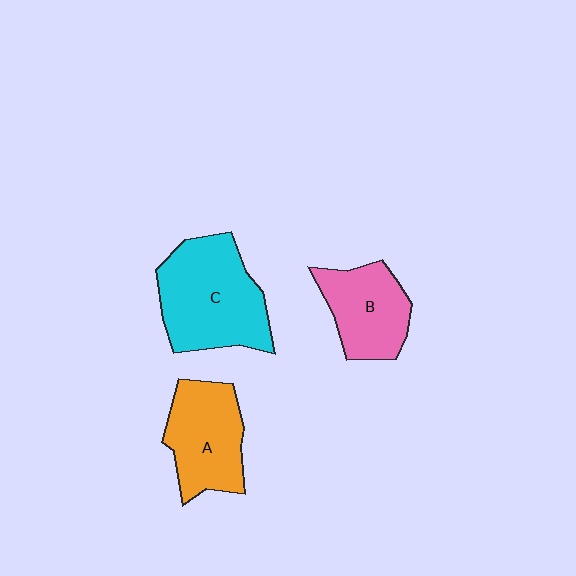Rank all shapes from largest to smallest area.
From largest to smallest: C (cyan), A (orange), B (pink).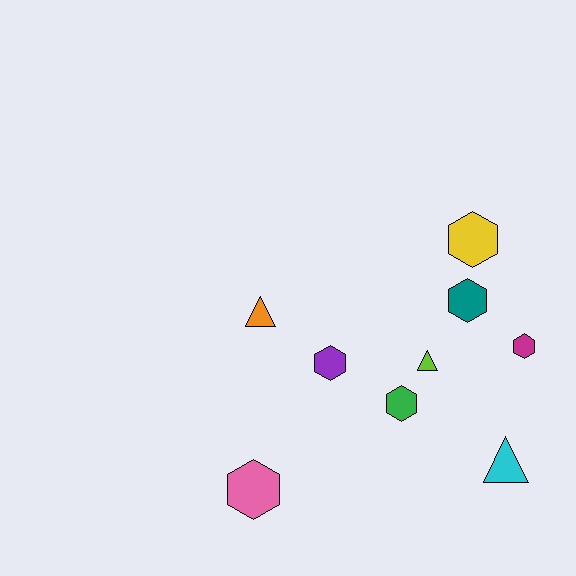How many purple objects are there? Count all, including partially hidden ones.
There is 1 purple object.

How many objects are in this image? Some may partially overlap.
There are 9 objects.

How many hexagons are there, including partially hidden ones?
There are 6 hexagons.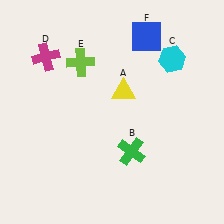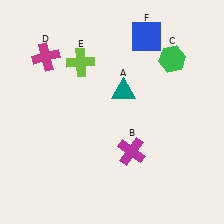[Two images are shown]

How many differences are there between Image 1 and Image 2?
There are 3 differences between the two images.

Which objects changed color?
A changed from yellow to teal. B changed from green to magenta. C changed from cyan to green.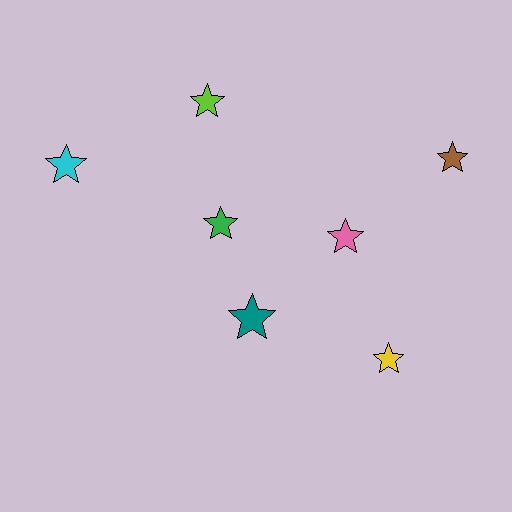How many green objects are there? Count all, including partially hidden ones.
There is 1 green object.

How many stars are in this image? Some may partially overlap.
There are 7 stars.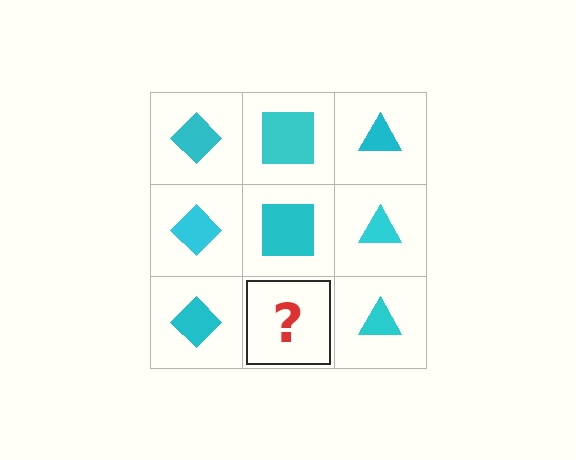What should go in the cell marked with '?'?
The missing cell should contain a cyan square.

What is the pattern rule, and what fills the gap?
The rule is that each column has a consistent shape. The gap should be filled with a cyan square.